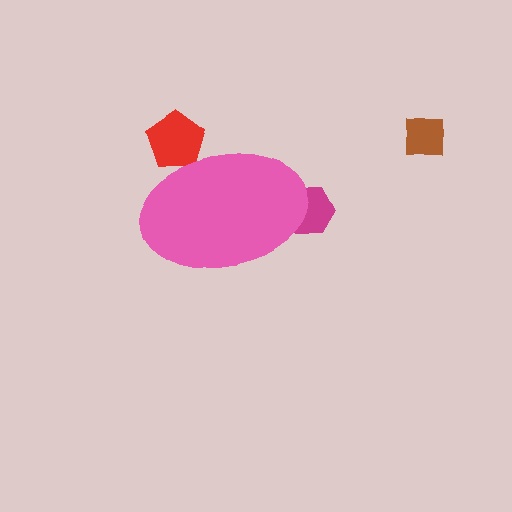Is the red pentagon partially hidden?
Yes, the red pentagon is partially hidden behind the pink ellipse.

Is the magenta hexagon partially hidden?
Yes, the magenta hexagon is partially hidden behind the pink ellipse.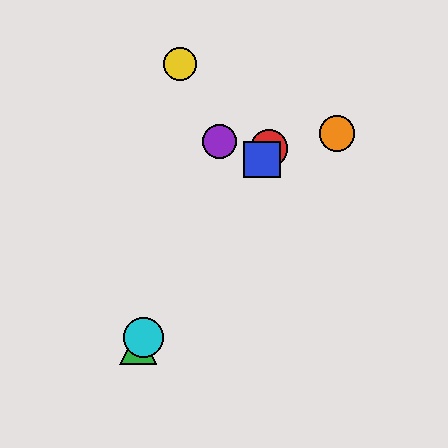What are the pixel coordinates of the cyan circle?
The cyan circle is at (144, 338).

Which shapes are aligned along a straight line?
The red circle, the blue square, the green triangle, the cyan circle are aligned along a straight line.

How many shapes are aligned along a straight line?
4 shapes (the red circle, the blue square, the green triangle, the cyan circle) are aligned along a straight line.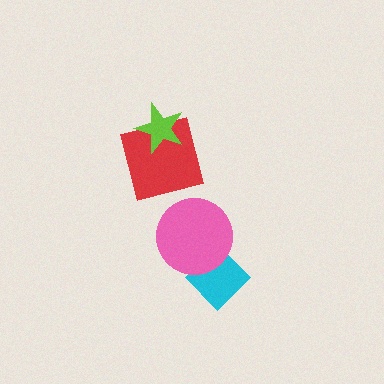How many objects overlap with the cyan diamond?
1 object overlaps with the cyan diamond.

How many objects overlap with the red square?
1 object overlaps with the red square.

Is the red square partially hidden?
Yes, it is partially covered by another shape.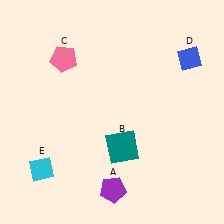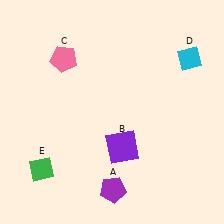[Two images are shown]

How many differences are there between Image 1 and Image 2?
There are 3 differences between the two images.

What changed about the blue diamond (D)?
In Image 1, D is blue. In Image 2, it changed to cyan.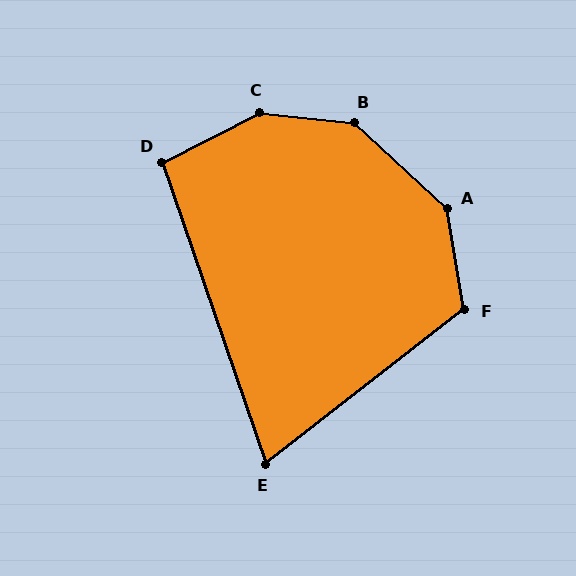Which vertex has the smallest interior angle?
E, at approximately 71 degrees.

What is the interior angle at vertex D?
Approximately 98 degrees (obtuse).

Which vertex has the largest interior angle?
C, at approximately 146 degrees.